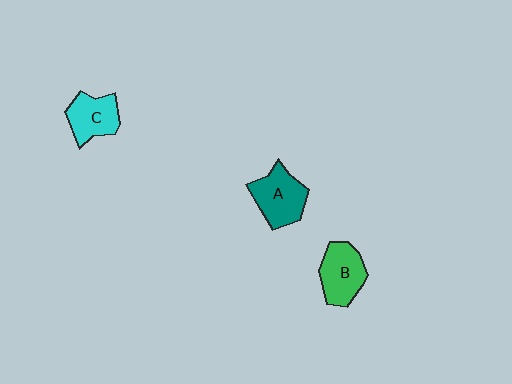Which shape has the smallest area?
Shape C (cyan).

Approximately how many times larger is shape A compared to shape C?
Approximately 1.2 times.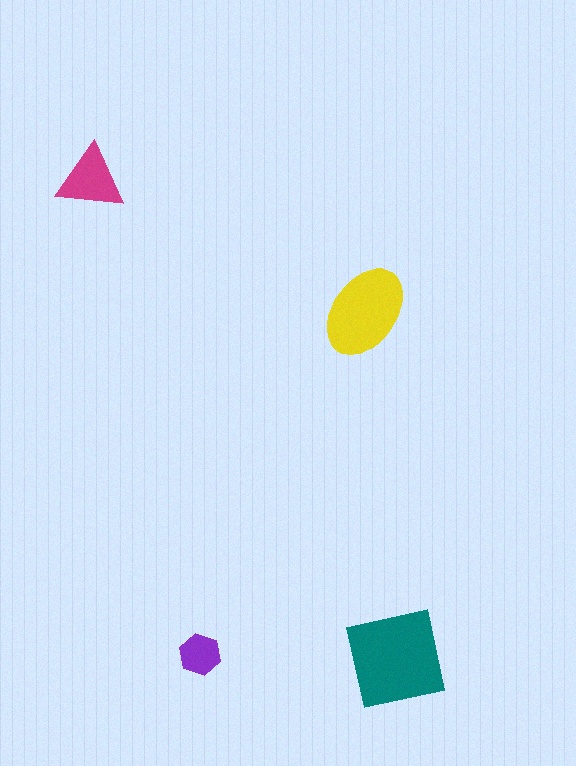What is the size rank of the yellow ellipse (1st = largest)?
2nd.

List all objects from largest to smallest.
The teal square, the yellow ellipse, the magenta triangle, the purple hexagon.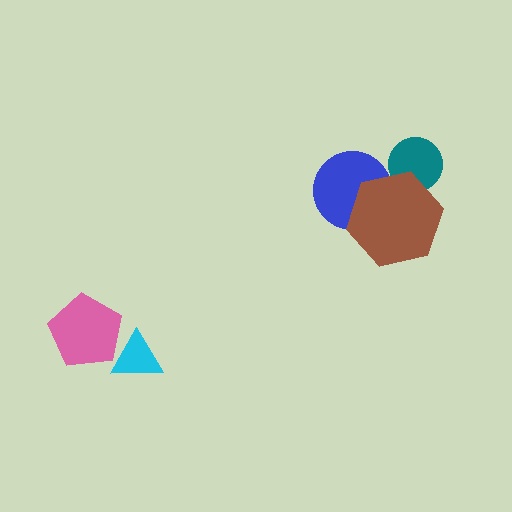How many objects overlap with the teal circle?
1 object overlaps with the teal circle.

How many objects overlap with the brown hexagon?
2 objects overlap with the brown hexagon.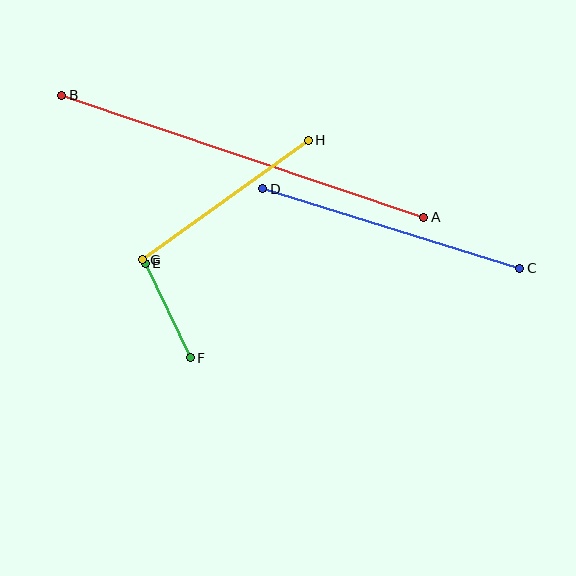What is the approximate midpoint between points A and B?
The midpoint is at approximately (243, 156) pixels.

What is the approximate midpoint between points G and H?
The midpoint is at approximately (225, 200) pixels.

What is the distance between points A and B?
The distance is approximately 382 pixels.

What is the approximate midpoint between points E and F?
The midpoint is at approximately (168, 311) pixels.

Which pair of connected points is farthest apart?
Points A and B are farthest apart.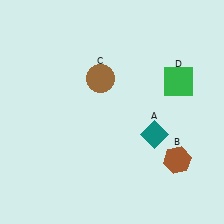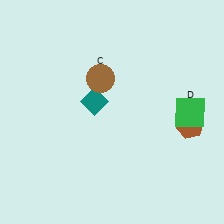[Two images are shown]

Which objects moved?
The objects that moved are: the teal diamond (A), the brown hexagon (B), the green square (D).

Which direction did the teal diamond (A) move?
The teal diamond (A) moved left.